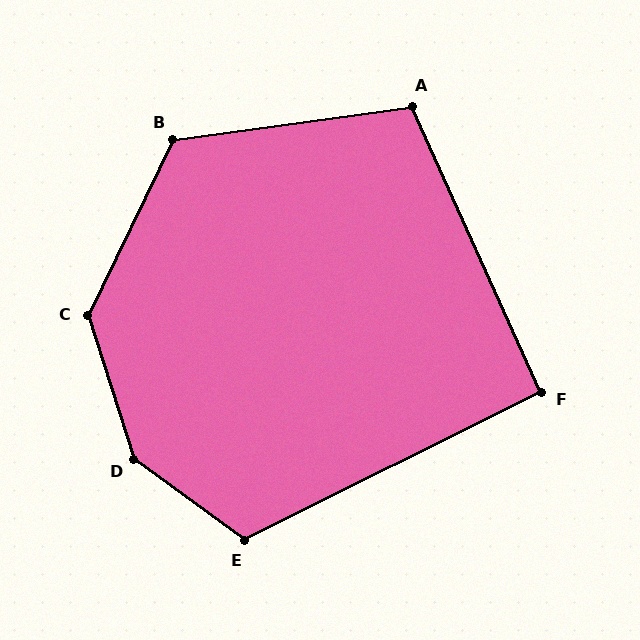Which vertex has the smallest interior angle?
F, at approximately 92 degrees.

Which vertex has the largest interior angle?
D, at approximately 144 degrees.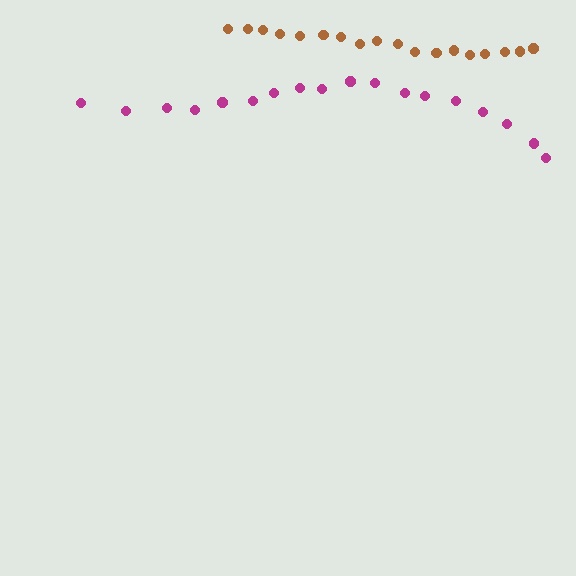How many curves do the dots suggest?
There are 2 distinct paths.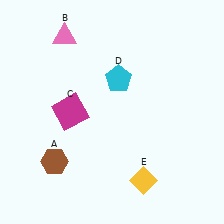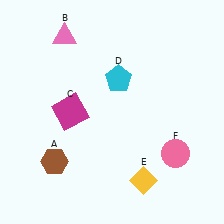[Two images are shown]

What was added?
A pink circle (F) was added in Image 2.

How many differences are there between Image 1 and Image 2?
There is 1 difference between the two images.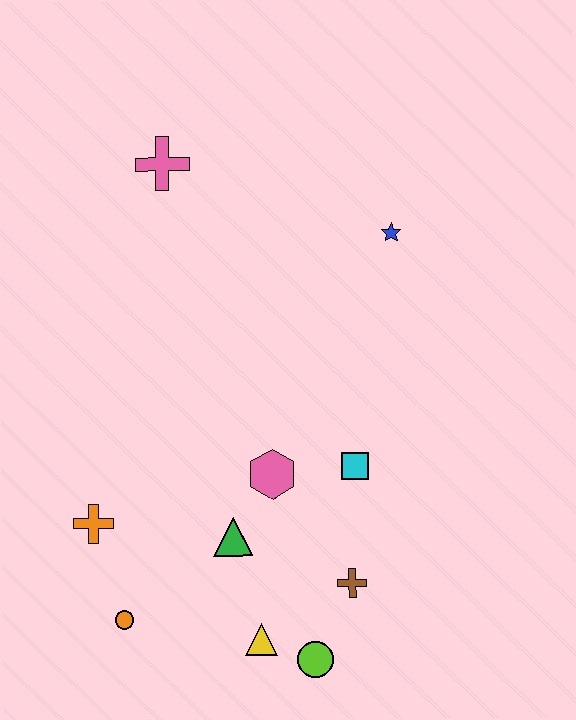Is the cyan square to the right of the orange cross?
Yes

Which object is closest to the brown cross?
The lime circle is closest to the brown cross.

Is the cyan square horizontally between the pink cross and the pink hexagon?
No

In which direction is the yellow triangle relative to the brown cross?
The yellow triangle is to the left of the brown cross.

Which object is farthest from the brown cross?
The pink cross is farthest from the brown cross.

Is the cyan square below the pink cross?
Yes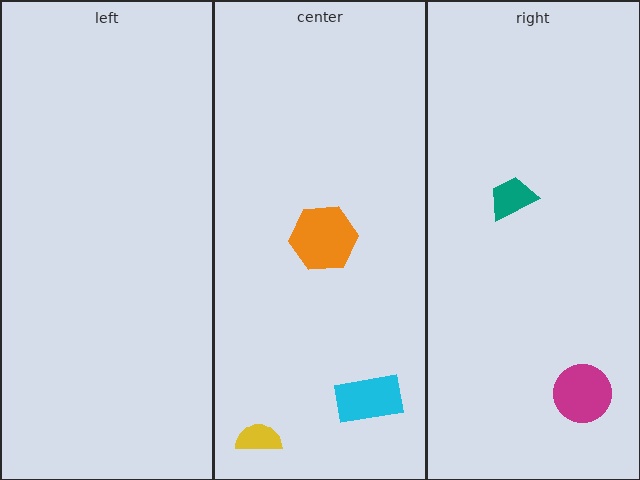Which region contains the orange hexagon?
The center region.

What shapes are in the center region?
The cyan rectangle, the orange hexagon, the yellow semicircle.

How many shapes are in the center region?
3.